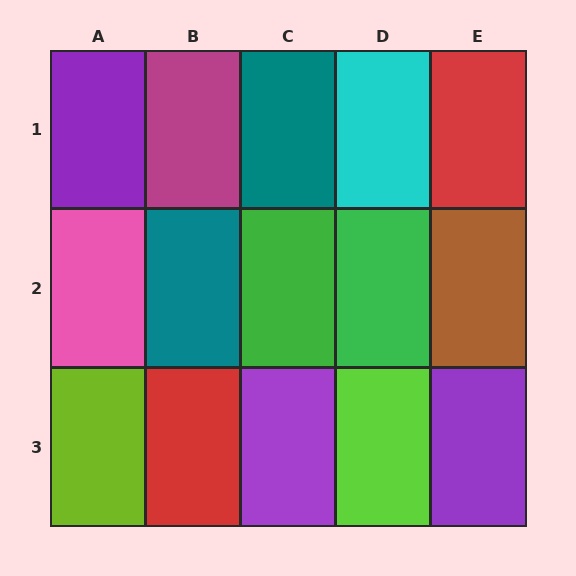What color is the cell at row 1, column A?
Purple.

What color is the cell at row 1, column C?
Teal.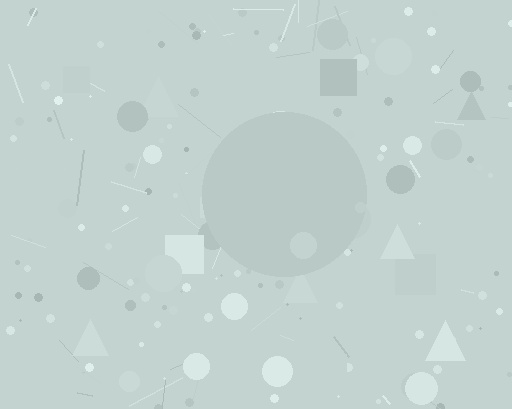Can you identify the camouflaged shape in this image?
The camouflaged shape is a circle.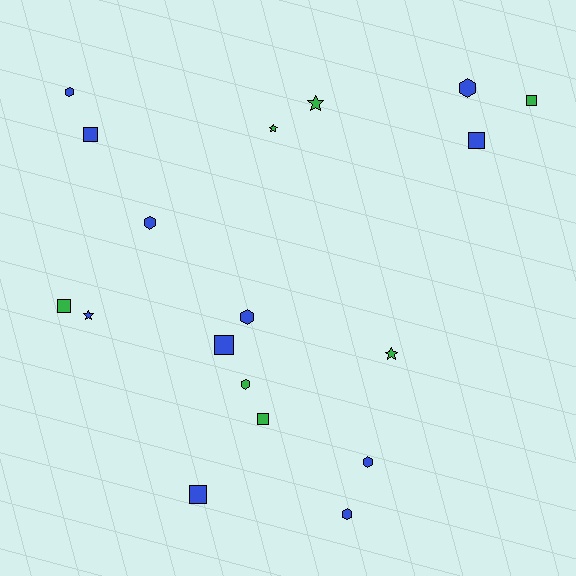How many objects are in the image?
There are 18 objects.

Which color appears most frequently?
Blue, with 11 objects.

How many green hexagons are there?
There is 1 green hexagon.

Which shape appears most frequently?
Square, with 7 objects.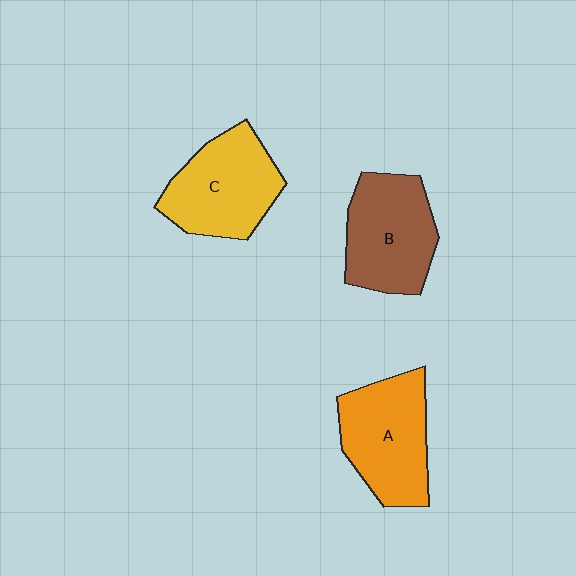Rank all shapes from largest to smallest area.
From largest to smallest: A (orange), C (yellow), B (brown).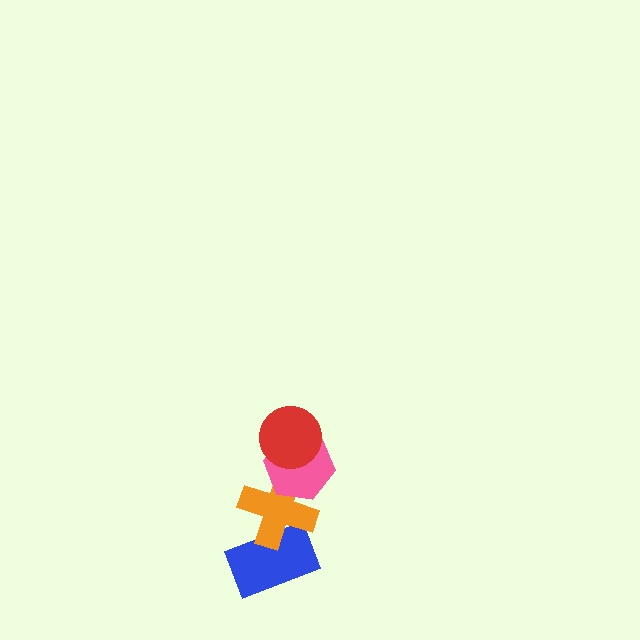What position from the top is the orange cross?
The orange cross is 3rd from the top.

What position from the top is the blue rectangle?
The blue rectangle is 4th from the top.